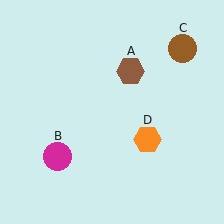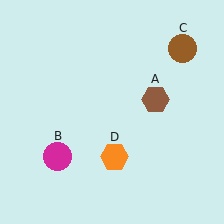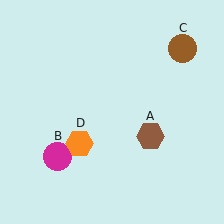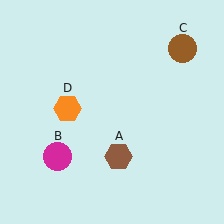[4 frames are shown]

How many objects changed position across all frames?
2 objects changed position: brown hexagon (object A), orange hexagon (object D).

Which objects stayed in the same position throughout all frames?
Magenta circle (object B) and brown circle (object C) remained stationary.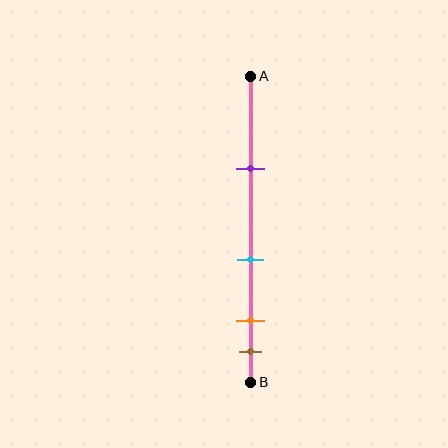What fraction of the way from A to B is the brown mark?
The brown mark is approximately 90% (0.9) of the way from A to B.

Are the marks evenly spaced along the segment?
No, the marks are not evenly spaced.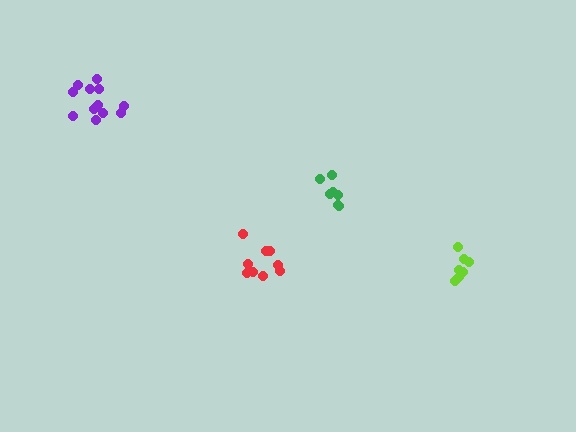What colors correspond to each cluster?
The clusters are colored: red, purple, lime, green.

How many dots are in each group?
Group 1: 9 dots, Group 2: 12 dots, Group 3: 7 dots, Group 4: 7 dots (35 total).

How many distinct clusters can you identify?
There are 4 distinct clusters.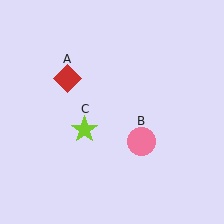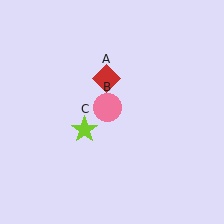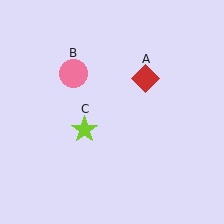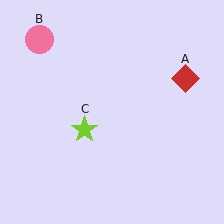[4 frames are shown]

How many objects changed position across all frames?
2 objects changed position: red diamond (object A), pink circle (object B).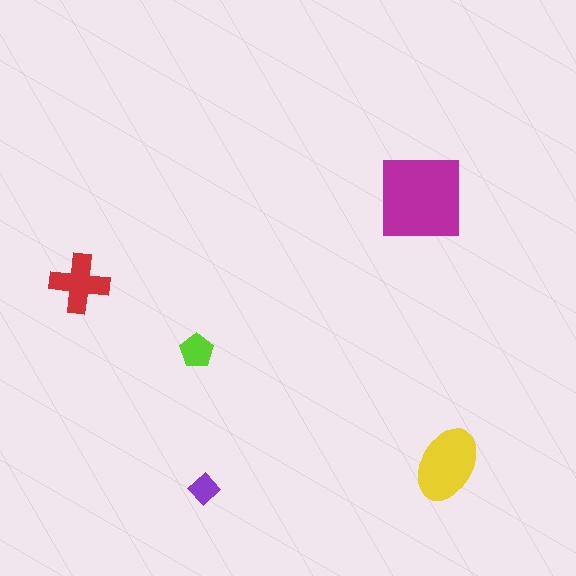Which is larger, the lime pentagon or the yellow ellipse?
The yellow ellipse.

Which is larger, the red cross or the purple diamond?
The red cross.